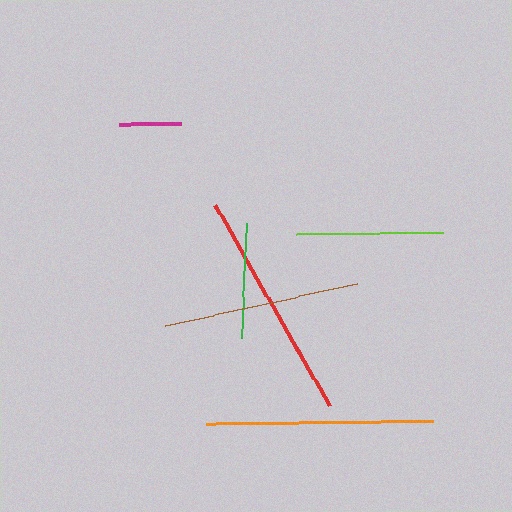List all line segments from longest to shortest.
From longest to shortest: red, orange, brown, lime, green, magenta.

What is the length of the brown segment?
The brown segment is approximately 197 pixels long.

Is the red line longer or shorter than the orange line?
The red line is longer than the orange line.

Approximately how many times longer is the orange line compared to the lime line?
The orange line is approximately 1.5 times the length of the lime line.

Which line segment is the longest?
The red line is the longest at approximately 231 pixels.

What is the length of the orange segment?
The orange segment is approximately 227 pixels long.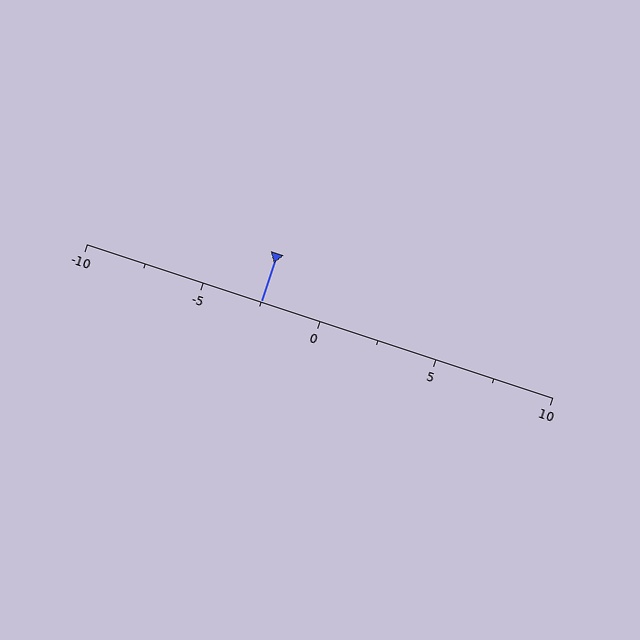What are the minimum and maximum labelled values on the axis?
The axis runs from -10 to 10.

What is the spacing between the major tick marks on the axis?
The major ticks are spaced 5 apart.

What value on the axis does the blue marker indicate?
The marker indicates approximately -2.5.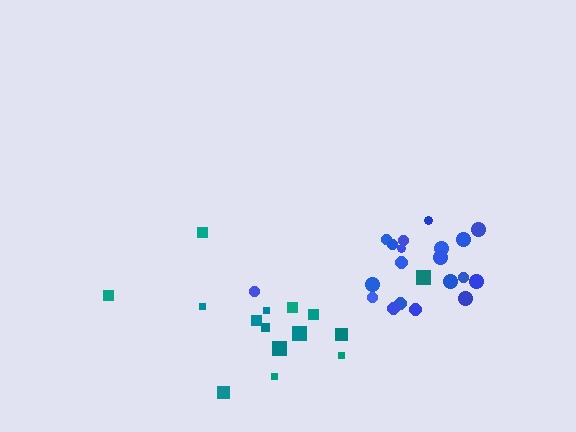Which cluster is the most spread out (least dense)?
Teal.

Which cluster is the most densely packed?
Blue.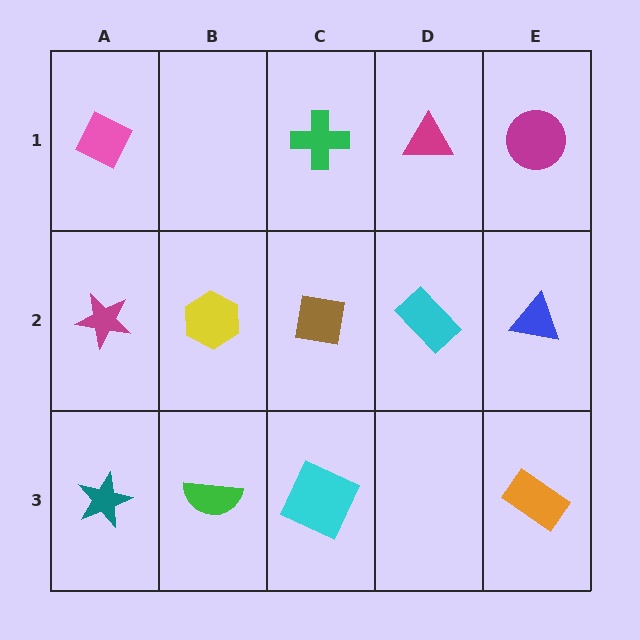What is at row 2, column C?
A brown square.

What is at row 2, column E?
A blue triangle.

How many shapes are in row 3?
4 shapes.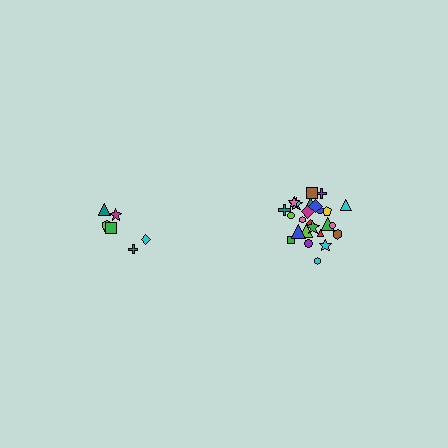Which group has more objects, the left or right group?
The right group.